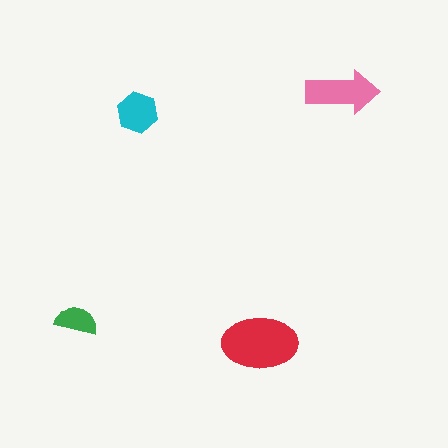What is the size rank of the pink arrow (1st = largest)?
2nd.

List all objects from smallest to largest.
The green semicircle, the cyan hexagon, the pink arrow, the red ellipse.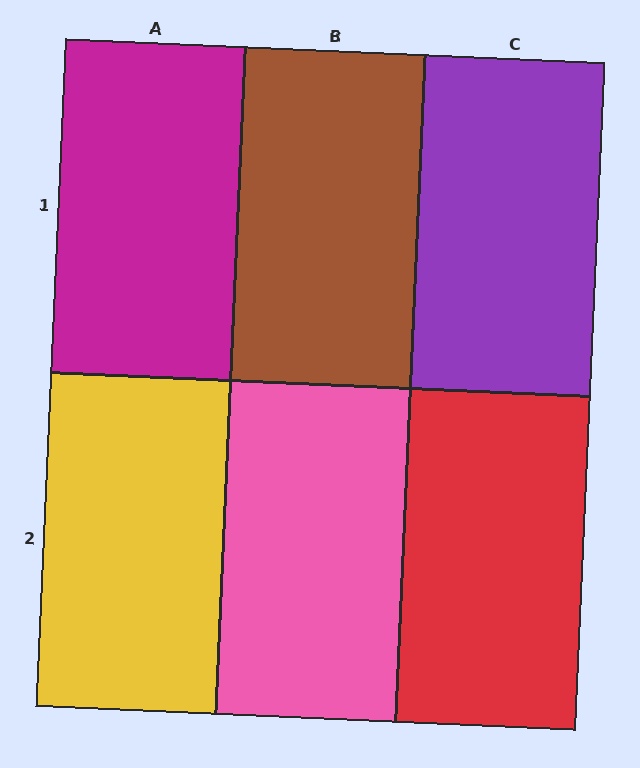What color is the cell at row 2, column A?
Yellow.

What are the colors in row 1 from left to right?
Magenta, brown, purple.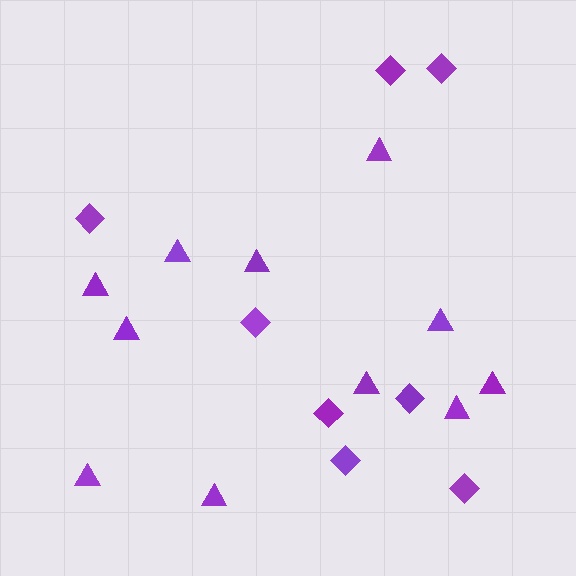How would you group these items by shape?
There are 2 groups: one group of triangles (11) and one group of diamonds (8).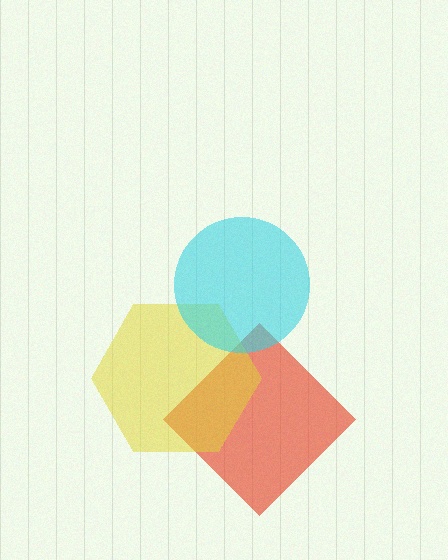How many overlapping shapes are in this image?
There are 3 overlapping shapes in the image.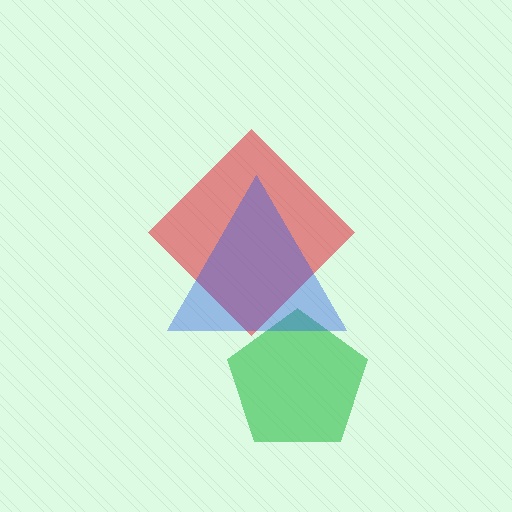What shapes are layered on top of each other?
The layered shapes are: a green pentagon, a red diamond, a blue triangle.